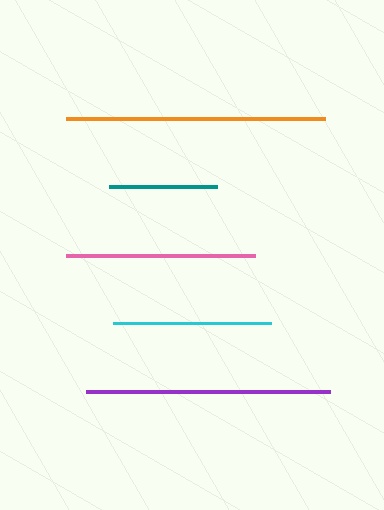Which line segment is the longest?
The orange line is the longest at approximately 259 pixels.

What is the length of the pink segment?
The pink segment is approximately 189 pixels long.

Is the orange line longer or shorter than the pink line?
The orange line is longer than the pink line.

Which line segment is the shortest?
The teal line is the shortest at approximately 108 pixels.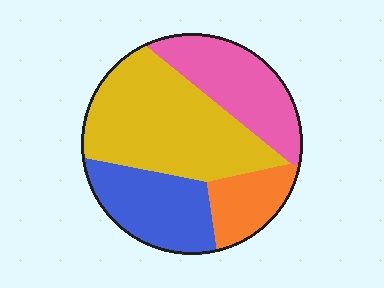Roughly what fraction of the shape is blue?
Blue covers about 20% of the shape.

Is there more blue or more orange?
Blue.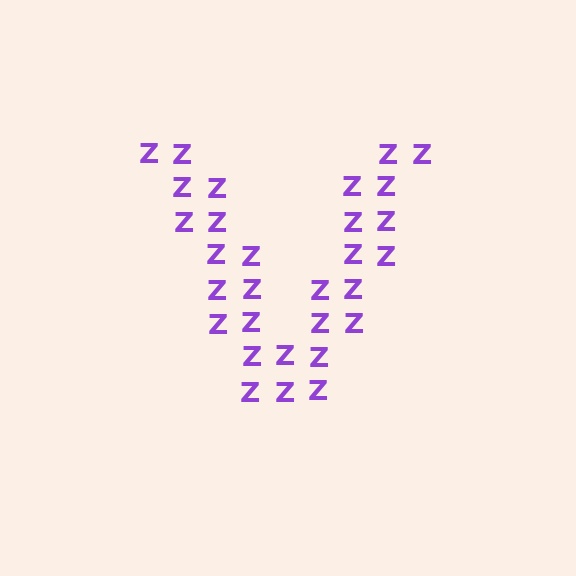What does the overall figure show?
The overall figure shows the letter V.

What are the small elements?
The small elements are letter Z's.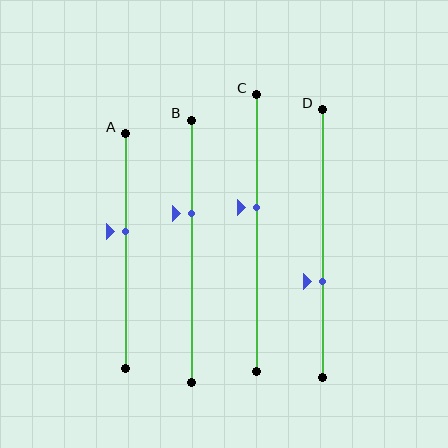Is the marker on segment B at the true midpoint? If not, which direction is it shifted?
No, the marker on segment B is shifted upward by about 14% of the segment length.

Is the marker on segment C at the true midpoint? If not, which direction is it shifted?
No, the marker on segment C is shifted upward by about 9% of the segment length.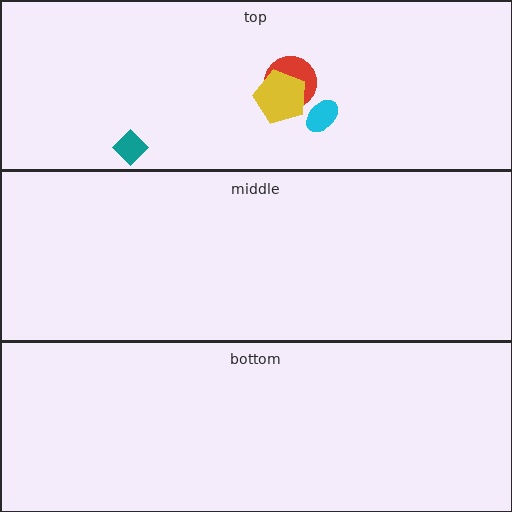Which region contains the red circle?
The top region.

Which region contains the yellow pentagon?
The top region.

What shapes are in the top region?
The teal diamond, the cyan ellipse, the red circle, the yellow pentagon.